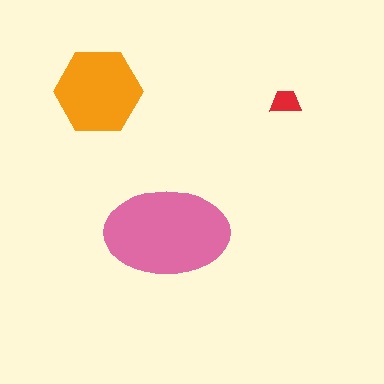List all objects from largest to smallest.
The pink ellipse, the orange hexagon, the red trapezoid.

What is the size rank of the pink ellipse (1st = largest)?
1st.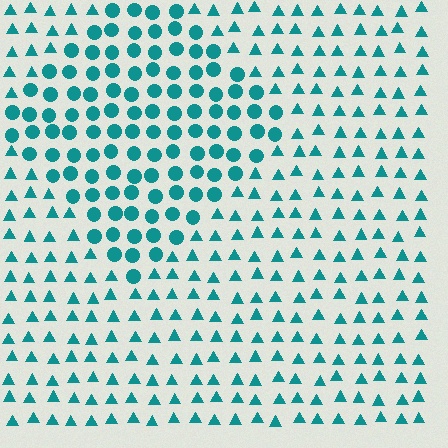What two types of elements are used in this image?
The image uses circles inside the diamond region and triangles outside it.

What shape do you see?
I see a diamond.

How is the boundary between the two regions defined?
The boundary is defined by a change in element shape: circles inside vs. triangles outside. All elements share the same color and spacing.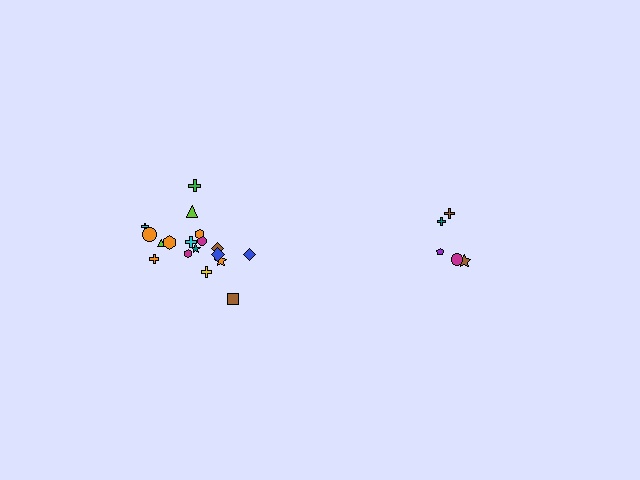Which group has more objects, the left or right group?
The left group.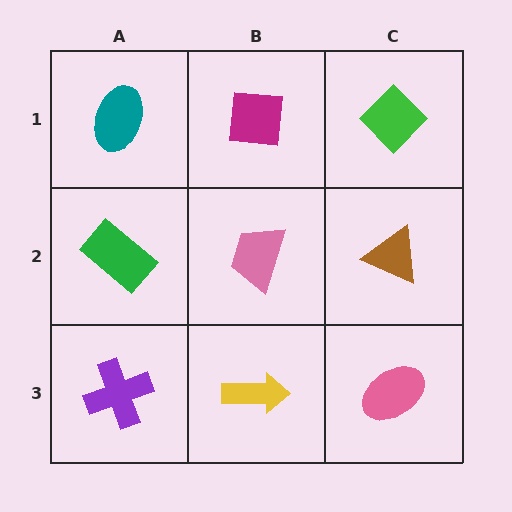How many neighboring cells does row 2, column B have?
4.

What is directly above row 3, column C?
A brown triangle.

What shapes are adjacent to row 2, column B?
A magenta square (row 1, column B), a yellow arrow (row 3, column B), a green rectangle (row 2, column A), a brown triangle (row 2, column C).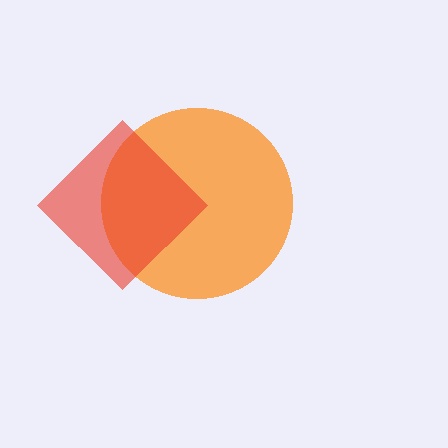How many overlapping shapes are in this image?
There are 2 overlapping shapes in the image.